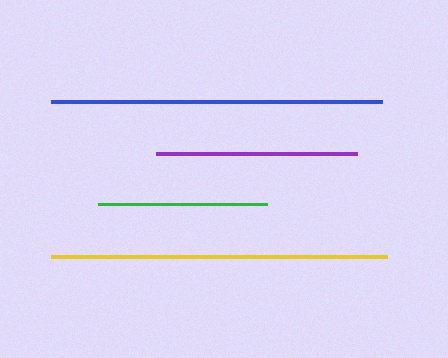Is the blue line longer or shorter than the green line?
The blue line is longer than the green line.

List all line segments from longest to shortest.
From longest to shortest: yellow, blue, purple, green.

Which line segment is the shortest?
The green line is the shortest at approximately 169 pixels.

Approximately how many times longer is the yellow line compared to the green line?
The yellow line is approximately 2.0 times the length of the green line.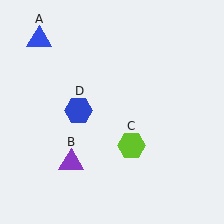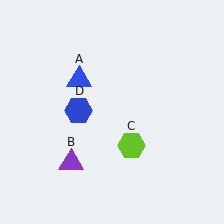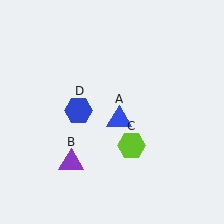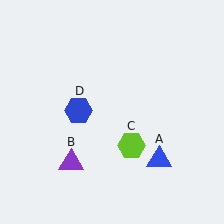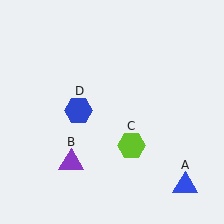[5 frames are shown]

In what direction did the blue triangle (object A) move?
The blue triangle (object A) moved down and to the right.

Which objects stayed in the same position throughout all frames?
Purple triangle (object B) and lime hexagon (object C) and blue hexagon (object D) remained stationary.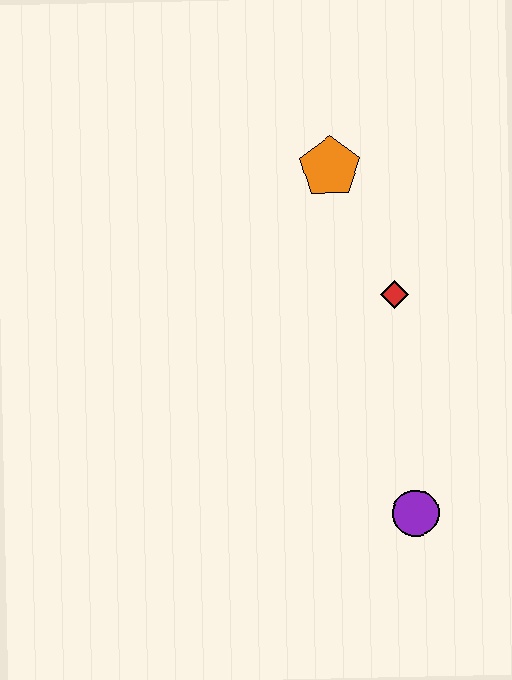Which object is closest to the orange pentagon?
The red diamond is closest to the orange pentagon.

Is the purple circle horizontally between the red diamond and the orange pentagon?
No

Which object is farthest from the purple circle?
The orange pentagon is farthest from the purple circle.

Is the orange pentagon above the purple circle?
Yes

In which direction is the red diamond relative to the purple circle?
The red diamond is above the purple circle.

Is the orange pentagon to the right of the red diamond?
No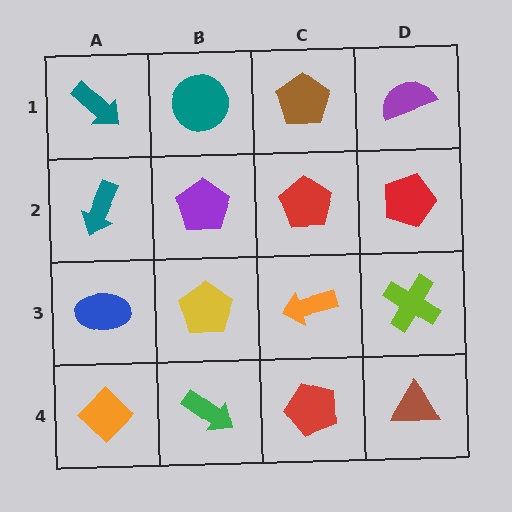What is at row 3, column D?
A lime cross.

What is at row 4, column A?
An orange diamond.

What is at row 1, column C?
A brown pentagon.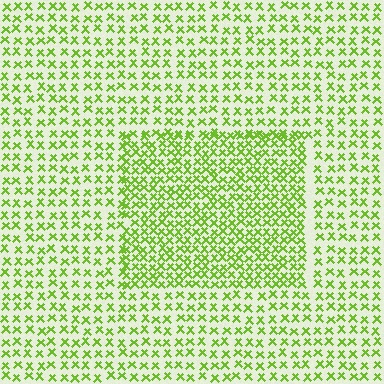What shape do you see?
I see a rectangle.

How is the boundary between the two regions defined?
The boundary is defined by a change in element density (approximately 1.8x ratio). All elements are the same color, size, and shape.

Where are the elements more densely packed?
The elements are more densely packed inside the rectangle boundary.